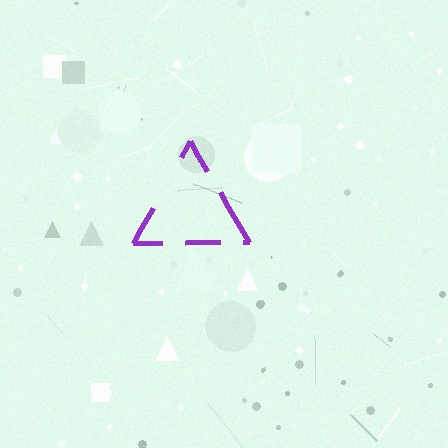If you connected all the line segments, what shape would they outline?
They would outline a triangle.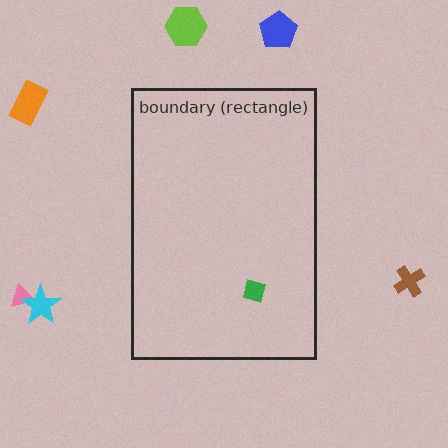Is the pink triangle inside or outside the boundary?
Outside.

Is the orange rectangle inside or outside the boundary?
Outside.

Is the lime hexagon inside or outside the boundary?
Outside.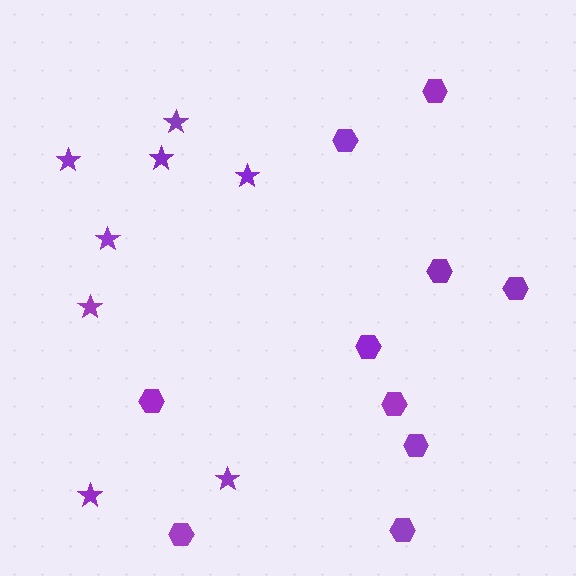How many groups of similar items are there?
There are 2 groups: one group of stars (8) and one group of hexagons (10).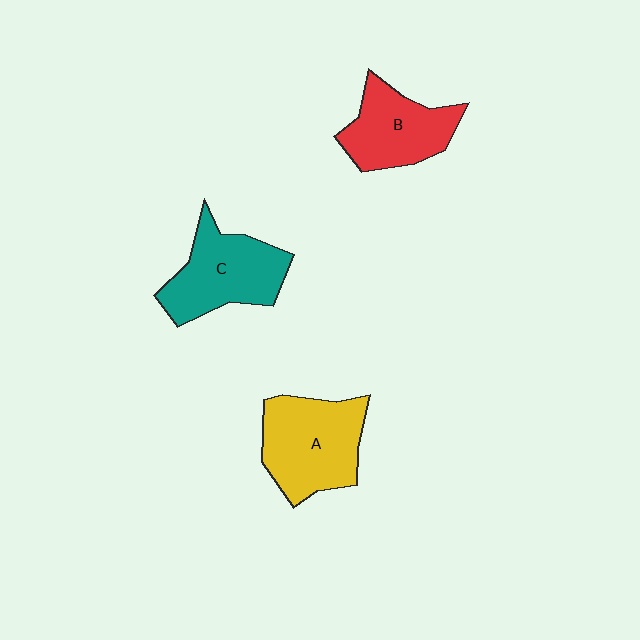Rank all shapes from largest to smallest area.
From largest to smallest: A (yellow), C (teal), B (red).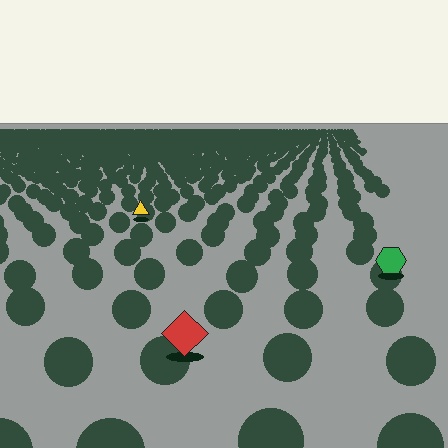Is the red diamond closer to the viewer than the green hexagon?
Yes. The red diamond is closer — you can tell from the texture gradient: the ground texture is coarser near it.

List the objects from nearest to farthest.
From nearest to farthest: the red diamond, the green hexagon, the yellow triangle.